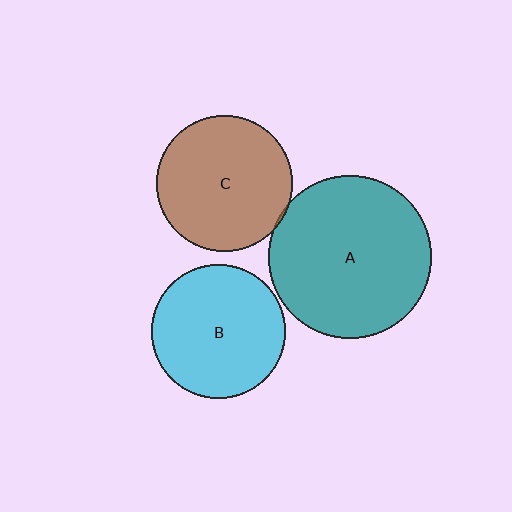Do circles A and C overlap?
Yes.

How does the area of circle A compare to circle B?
Approximately 1.5 times.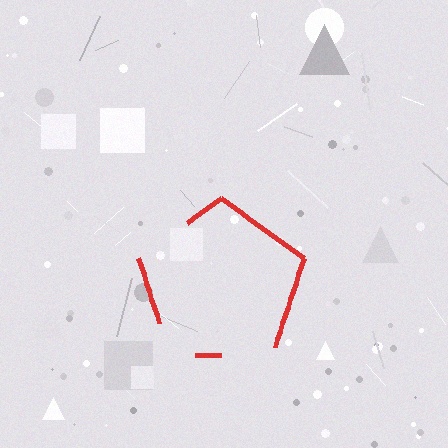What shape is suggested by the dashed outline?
The dashed outline suggests a pentagon.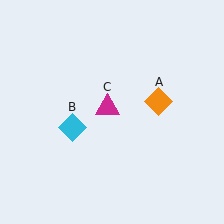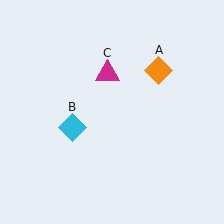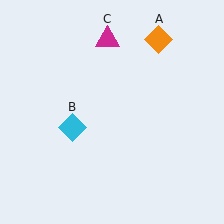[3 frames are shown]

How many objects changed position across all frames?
2 objects changed position: orange diamond (object A), magenta triangle (object C).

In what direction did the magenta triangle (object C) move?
The magenta triangle (object C) moved up.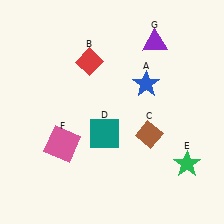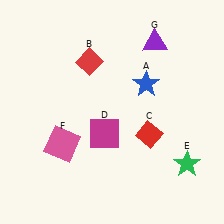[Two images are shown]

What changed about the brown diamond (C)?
In Image 1, C is brown. In Image 2, it changed to red.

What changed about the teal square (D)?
In Image 1, D is teal. In Image 2, it changed to magenta.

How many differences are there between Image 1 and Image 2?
There are 2 differences between the two images.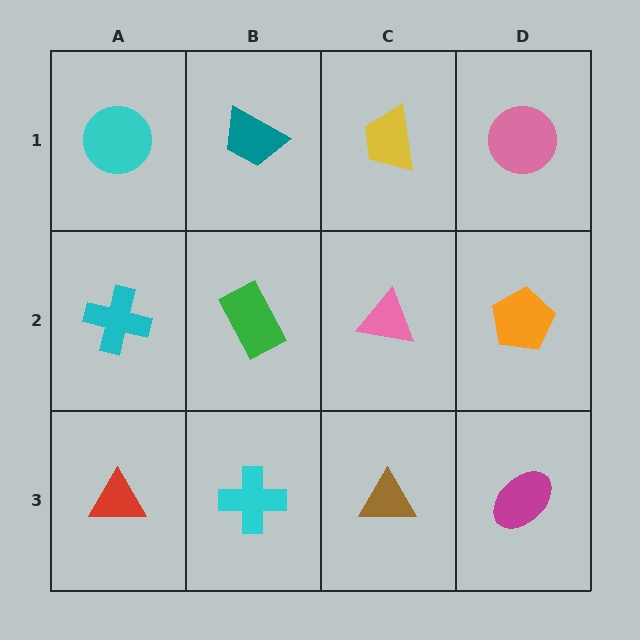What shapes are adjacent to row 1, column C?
A pink triangle (row 2, column C), a teal trapezoid (row 1, column B), a pink circle (row 1, column D).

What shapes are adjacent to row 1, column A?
A cyan cross (row 2, column A), a teal trapezoid (row 1, column B).